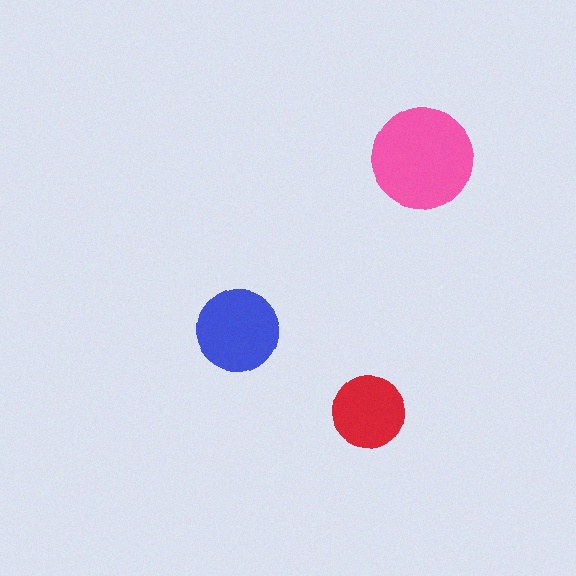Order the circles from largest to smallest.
the pink one, the blue one, the red one.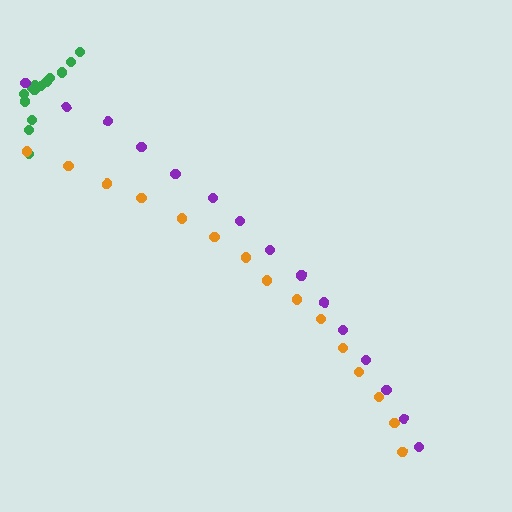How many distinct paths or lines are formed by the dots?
There are 3 distinct paths.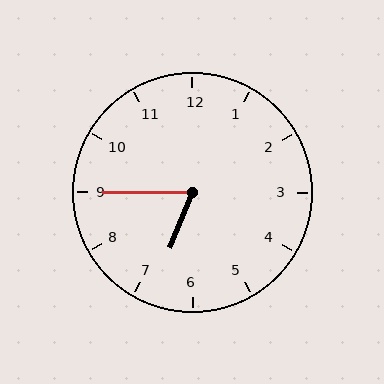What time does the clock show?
6:45.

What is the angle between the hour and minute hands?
Approximately 68 degrees.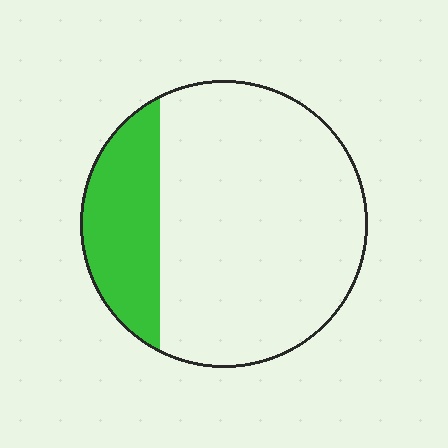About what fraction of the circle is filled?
About one quarter (1/4).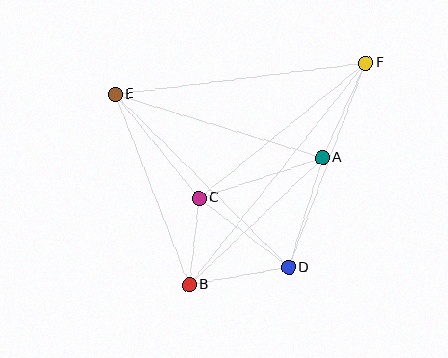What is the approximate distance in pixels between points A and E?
The distance between A and E is approximately 217 pixels.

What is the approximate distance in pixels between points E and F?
The distance between E and F is approximately 253 pixels.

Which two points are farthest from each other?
Points B and F are farthest from each other.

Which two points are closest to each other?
Points B and C are closest to each other.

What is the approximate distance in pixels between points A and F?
The distance between A and F is approximately 104 pixels.